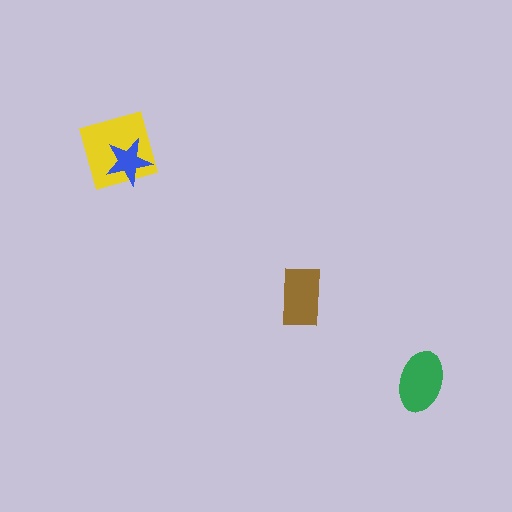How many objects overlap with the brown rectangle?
0 objects overlap with the brown rectangle.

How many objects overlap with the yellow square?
1 object overlaps with the yellow square.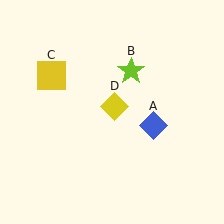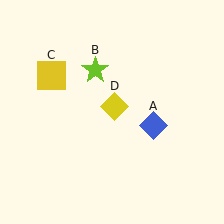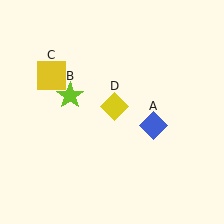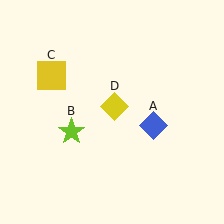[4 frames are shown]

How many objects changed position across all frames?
1 object changed position: lime star (object B).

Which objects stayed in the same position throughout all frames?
Blue diamond (object A) and yellow square (object C) and yellow diamond (object D) remained stationary.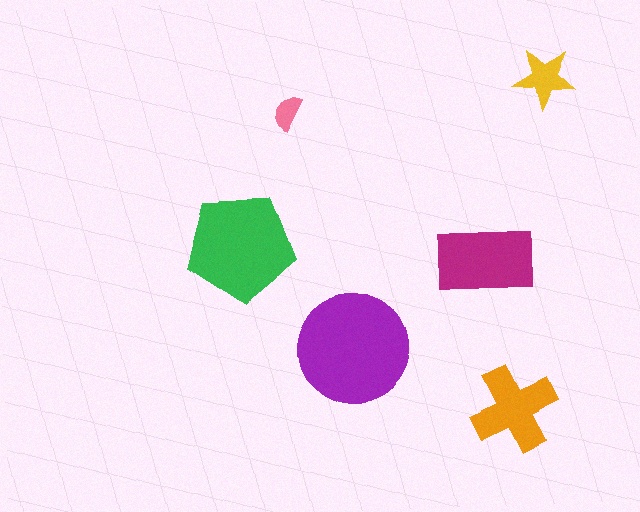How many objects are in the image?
There are 6 objects in the image.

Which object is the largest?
The purple circle.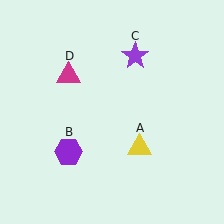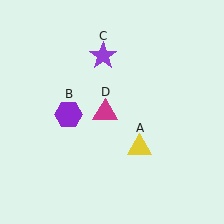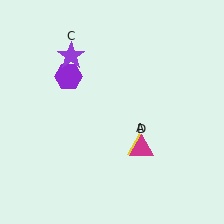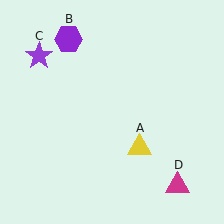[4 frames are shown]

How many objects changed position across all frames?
3 objects changed position: purple hexagon (object B), purple star (object C), magenta triangle (object D).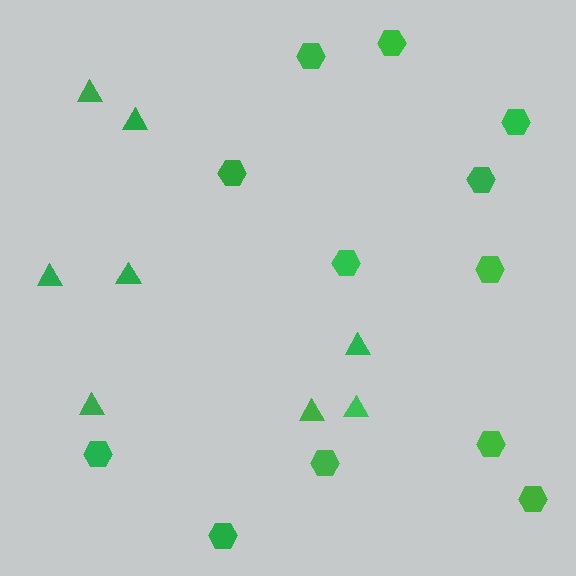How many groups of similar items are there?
There are 2 groups: one group of hexagons (12) and one group of triangles (8).